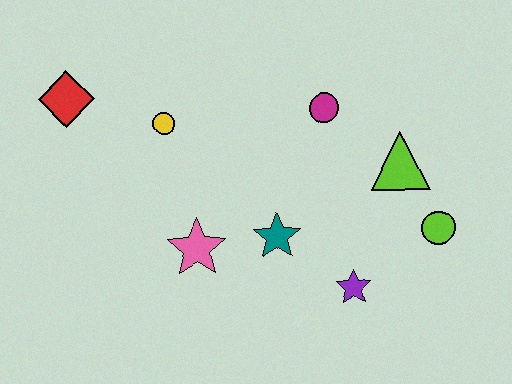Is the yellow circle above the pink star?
Yes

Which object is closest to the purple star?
The teal star is closest to the purple star.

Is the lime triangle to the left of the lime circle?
Yes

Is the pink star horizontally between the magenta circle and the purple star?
No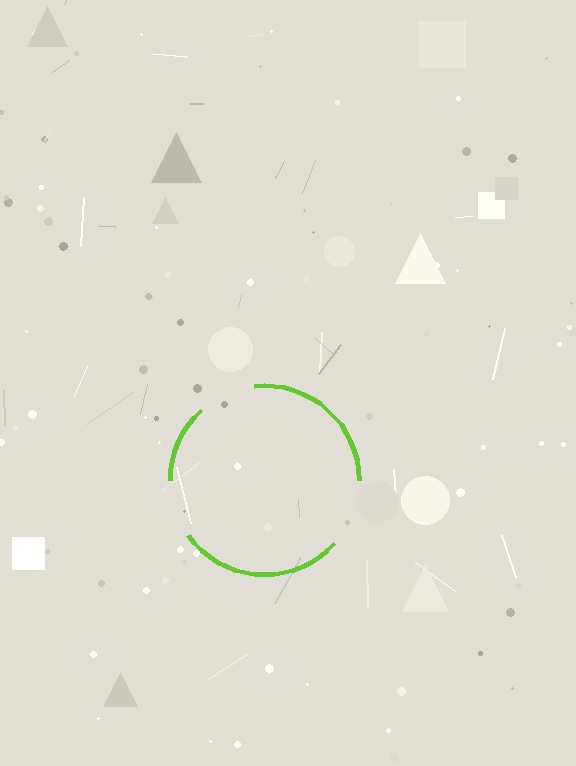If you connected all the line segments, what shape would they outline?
They would outline a circle.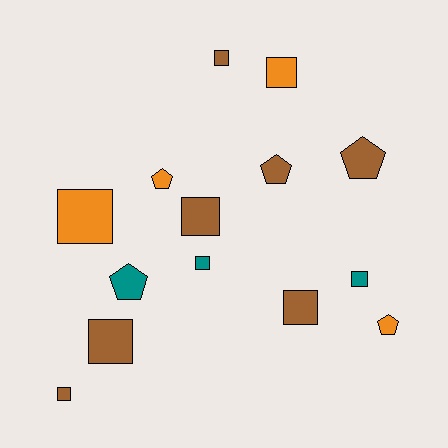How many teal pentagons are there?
There is 1 teal pentagon.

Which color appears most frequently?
Brown, with 7 objects.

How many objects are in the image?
There are 14 objects.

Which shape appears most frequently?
Square, with 9 objects.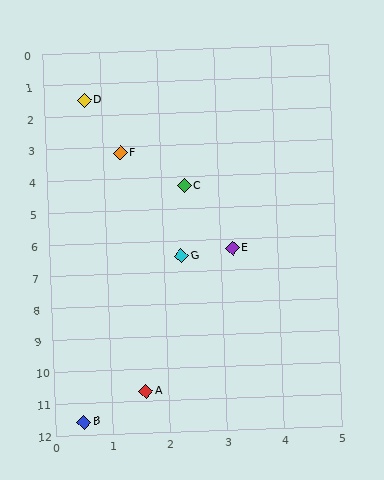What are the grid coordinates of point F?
Point F is at approximately (1.3, 3.2).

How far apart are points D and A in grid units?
Points D and A are about 9.2 grid units apart.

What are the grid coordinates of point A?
Point A is at approximately (1.6, 10.7).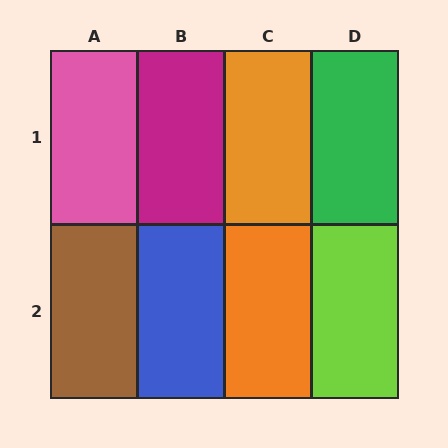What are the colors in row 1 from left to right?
Pink, magenta, orange, green.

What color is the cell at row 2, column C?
Orange.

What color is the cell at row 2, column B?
Blue.